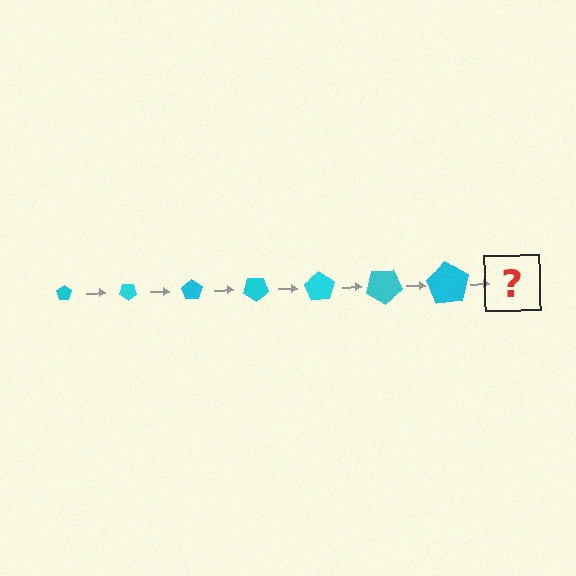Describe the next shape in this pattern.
It should be a pentagon, larger than the previous one and rotated 245 degrees from the start.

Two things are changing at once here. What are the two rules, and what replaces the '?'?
The two rules are that the pentagon grows larger each step and it rotates 35 degrees each step. The '?' should be a pentagon, larger than the previous one and rotated 245 degrees from the start.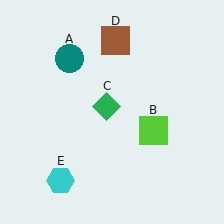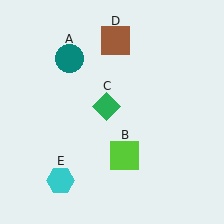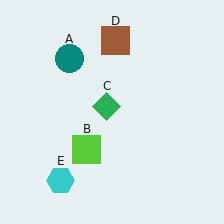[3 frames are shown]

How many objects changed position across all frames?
1 object changed position: lime square (object B).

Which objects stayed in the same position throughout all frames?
Teal circle (object A) and green diamond (object C) and brown square (object D) and cyan hexagon (object E) remained stationary.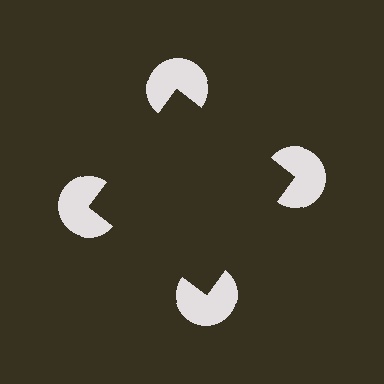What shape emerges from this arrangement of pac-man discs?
An illusory square — its edges are inferred from the aligned wedge cuts in the pac-man discs, not physically drawn.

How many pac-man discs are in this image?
There are 4 — one at each vertex of the illusory square.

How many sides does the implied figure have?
4 sides.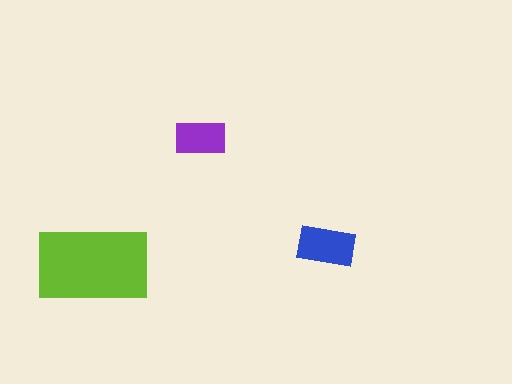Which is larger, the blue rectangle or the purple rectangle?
The blue one.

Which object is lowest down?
The lime rectangle is bottommost.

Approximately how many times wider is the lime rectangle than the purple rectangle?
About 2 times wider.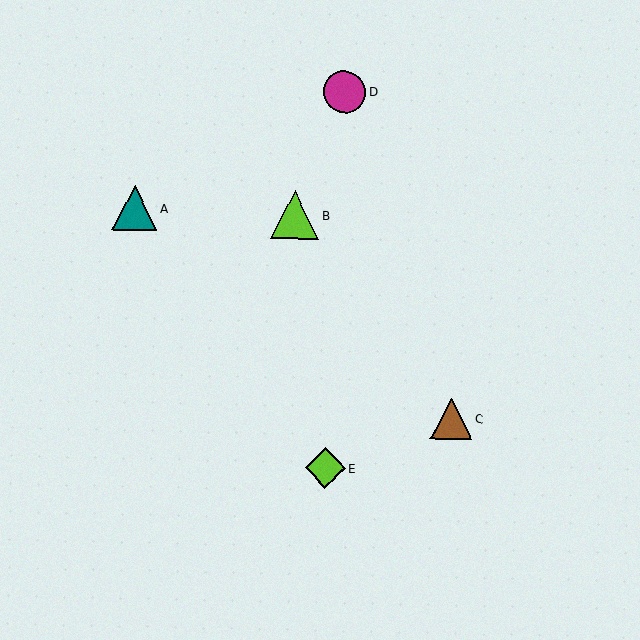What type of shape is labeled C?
Shape C is a brown triangle.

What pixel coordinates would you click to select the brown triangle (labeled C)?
Click at (451, 419) to select the brown triangle C.